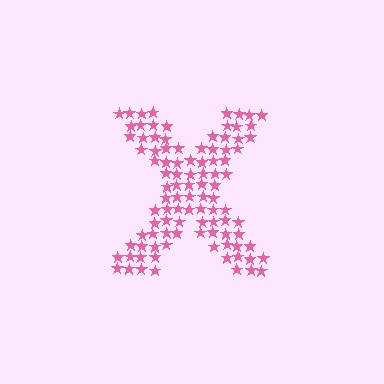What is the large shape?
The large shape is the letter X.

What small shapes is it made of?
It is made of small stars.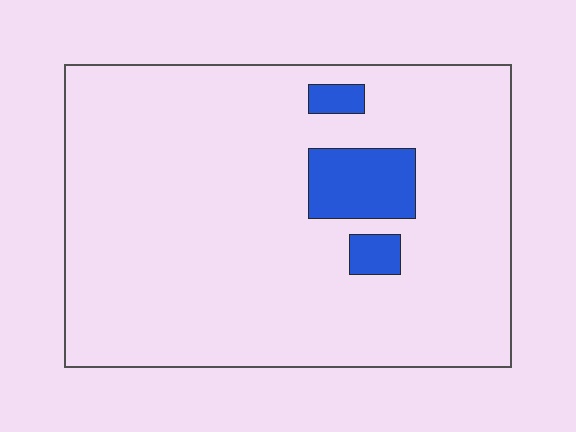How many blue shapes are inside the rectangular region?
3.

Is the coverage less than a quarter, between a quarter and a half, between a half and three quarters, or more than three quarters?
Less than a quarter.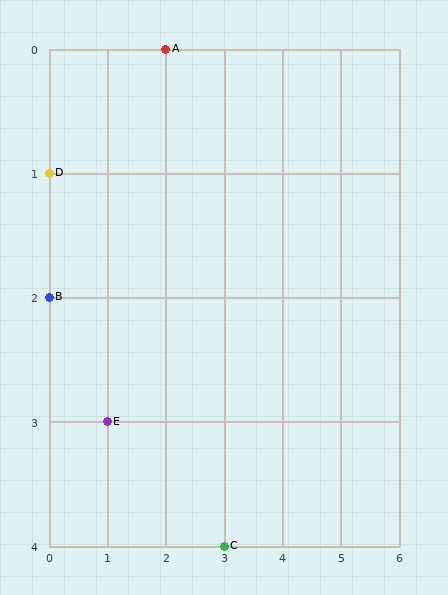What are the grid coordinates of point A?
Point A is at grid coordinates (2, 0).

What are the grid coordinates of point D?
Point D is at grid coordinates (0, 1).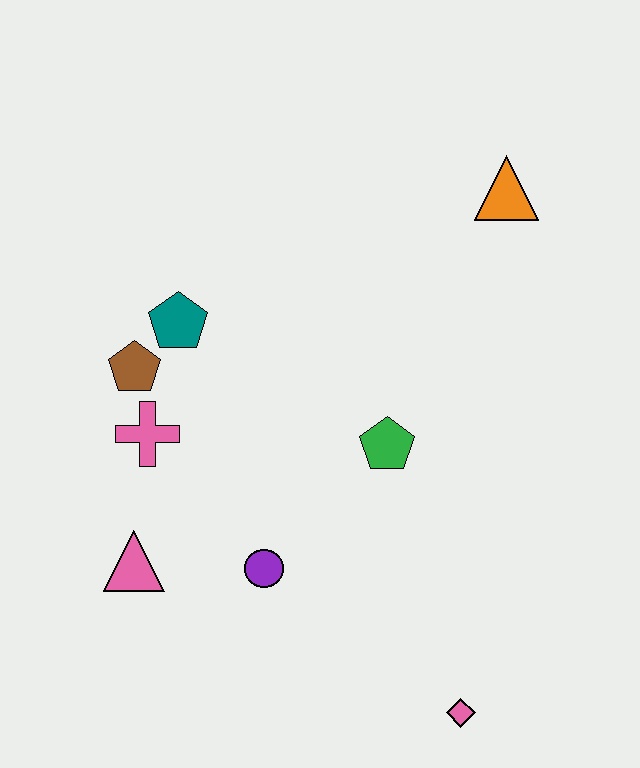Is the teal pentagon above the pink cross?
Yes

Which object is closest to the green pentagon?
The purple circle is closest to the green pentagon.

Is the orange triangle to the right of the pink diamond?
Yes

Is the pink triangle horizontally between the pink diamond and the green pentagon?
No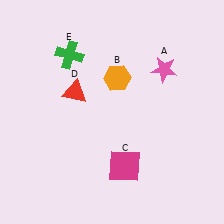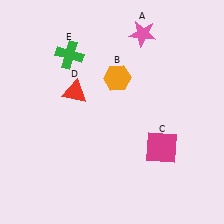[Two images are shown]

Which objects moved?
The objects that moved are: the pink star (A), the magenta square (C).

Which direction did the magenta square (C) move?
The magenta square (C) moved right.